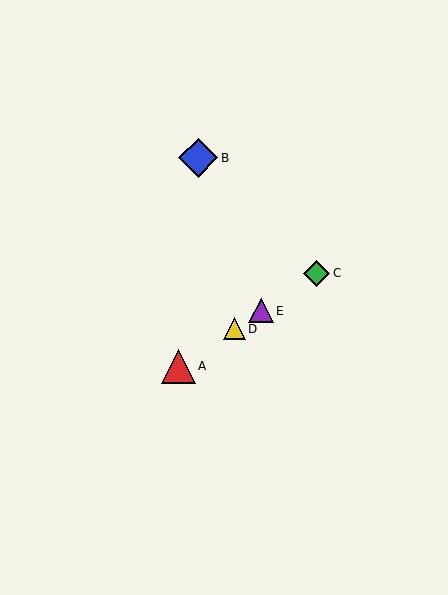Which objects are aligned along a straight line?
Objects A, C, D, E are aligned along a straight line.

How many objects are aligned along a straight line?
4 objects (A, C, D, E) are aligned along a straight line.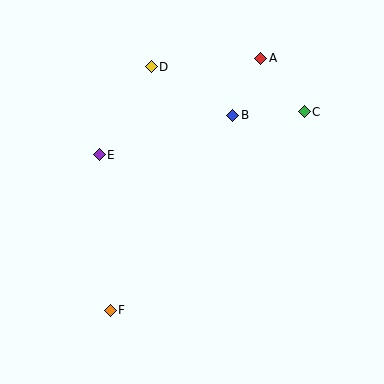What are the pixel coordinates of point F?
Point F is at (110, 310).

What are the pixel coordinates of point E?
Point E is at (99, 155).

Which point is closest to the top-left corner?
Point D is closest to the top-left corner.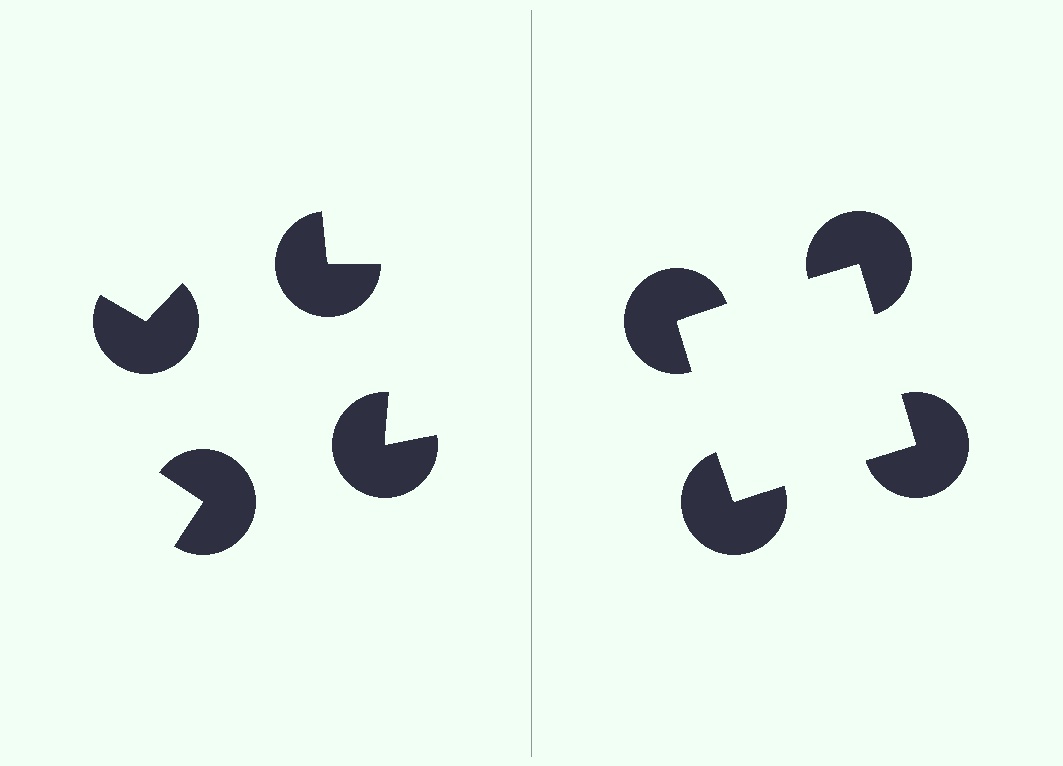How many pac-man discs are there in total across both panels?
8 — 4 on each side.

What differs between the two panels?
The pac-man discs are positioned identically on both sides; only the wedge orientations differ. On the right they align to a square; on the left they are misaligned.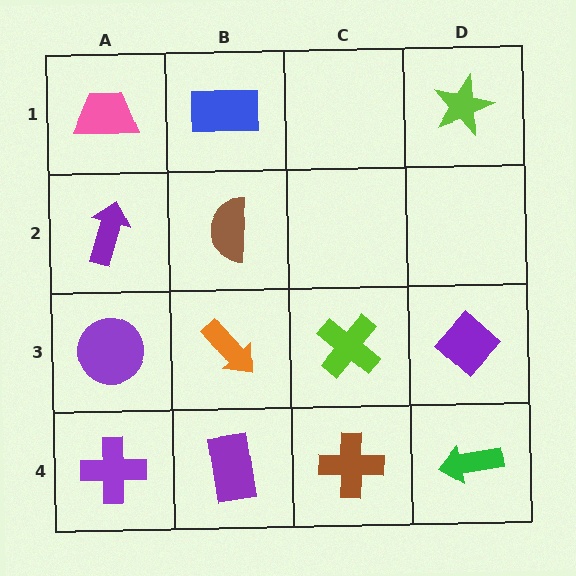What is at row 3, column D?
A purple diamond.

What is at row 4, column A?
A purple cross.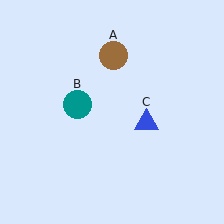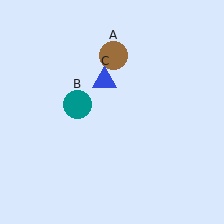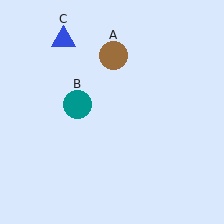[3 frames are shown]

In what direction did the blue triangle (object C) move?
The blue triangle (object C) moved up and to the left.